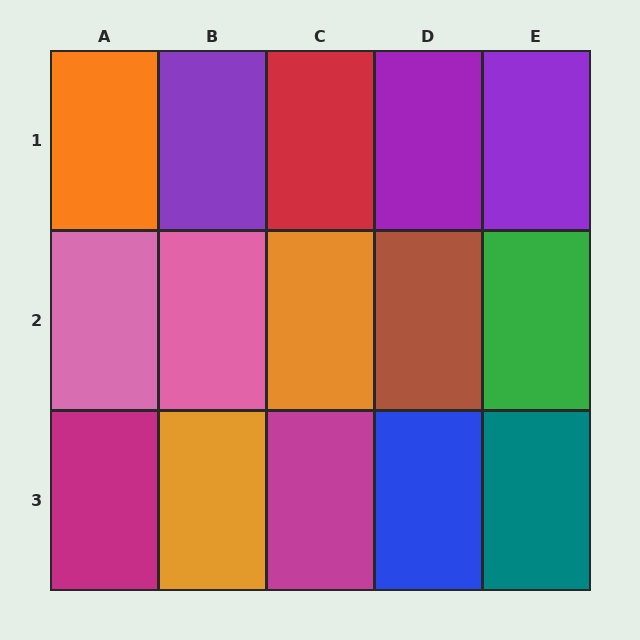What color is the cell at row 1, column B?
Purple.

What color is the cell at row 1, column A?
Orange.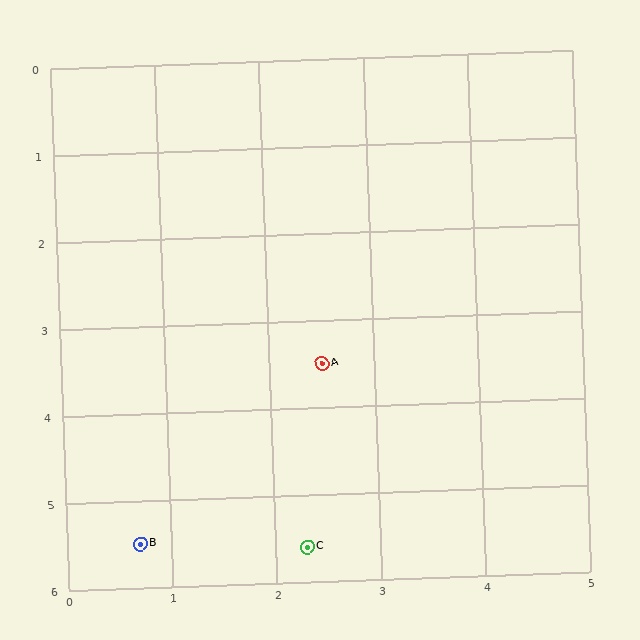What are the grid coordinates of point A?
Point A is at approximately (2.5, 3.5).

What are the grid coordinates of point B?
Point B is at approximately (0.7, 5.5).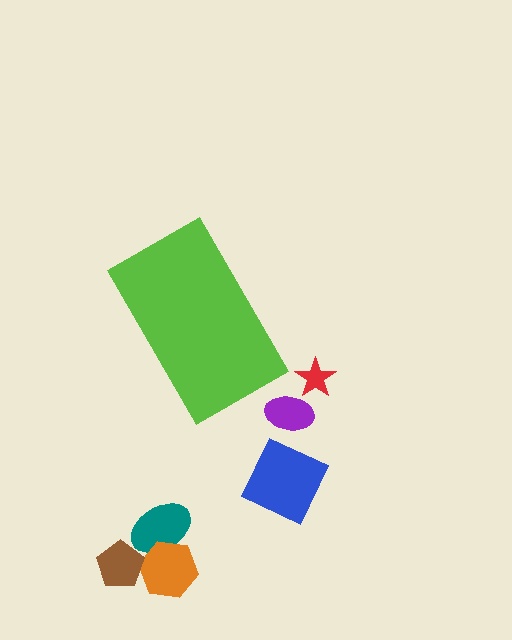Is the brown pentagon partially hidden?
No, the brown pentagon is fully visible.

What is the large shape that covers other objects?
A lime rectangle.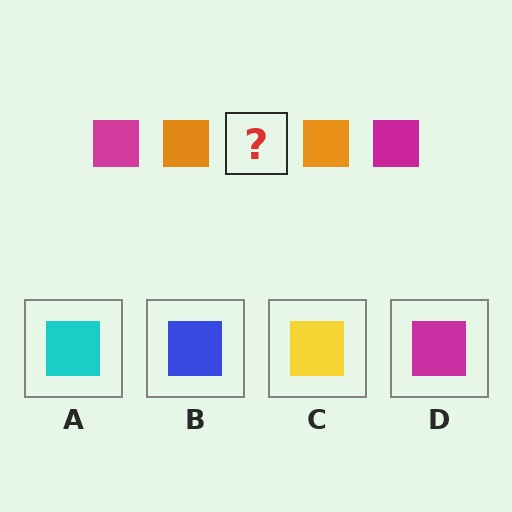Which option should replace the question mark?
Option D.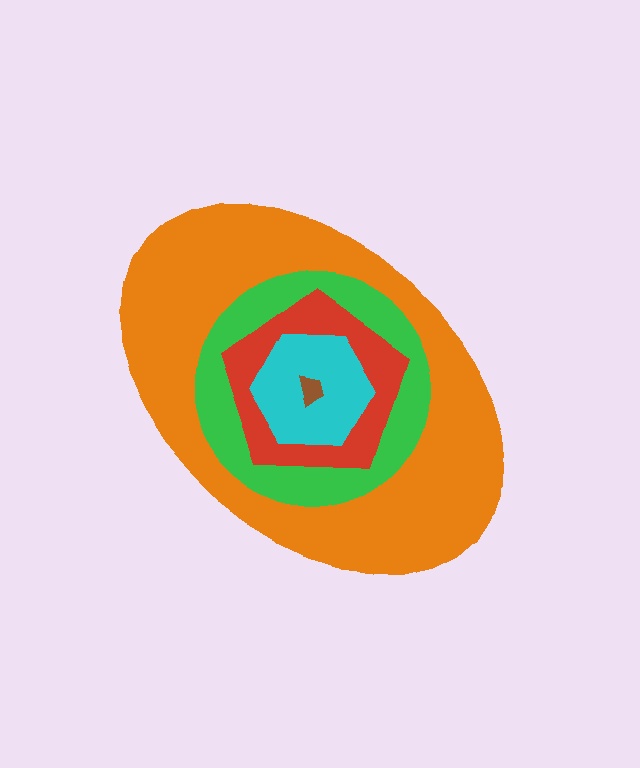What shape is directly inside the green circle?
The red pentagon.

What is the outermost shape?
The orange ellipse.